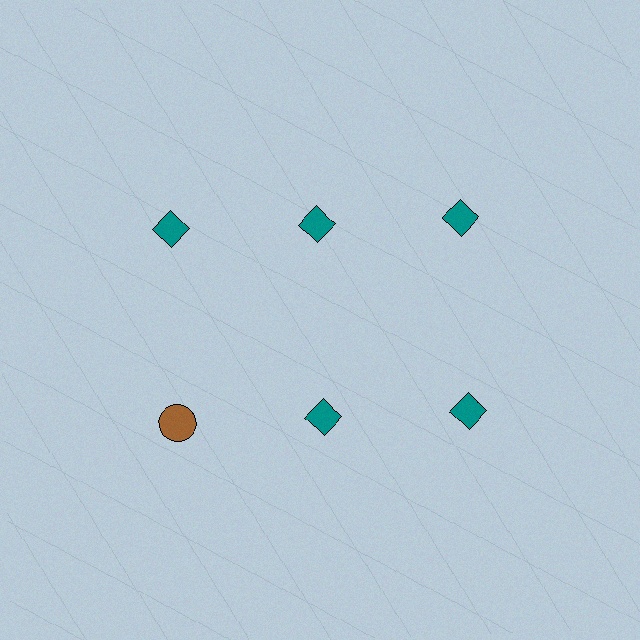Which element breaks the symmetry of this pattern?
The brown circle in the second row, leftmost column breaks the symmetry. All other shapes are teal diamonds.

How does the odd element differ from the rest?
It differs in both color (brown instead of teal) and shape (circle instead of diamond).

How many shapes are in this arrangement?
There are 6 shapes arranged in a grid pattern.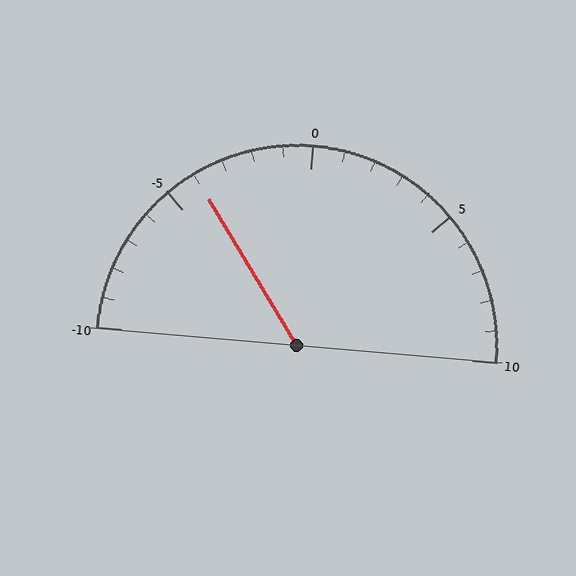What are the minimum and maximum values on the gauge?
The gauge ranges from -10 to 10.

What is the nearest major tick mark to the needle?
The nearest major tick mark is -5.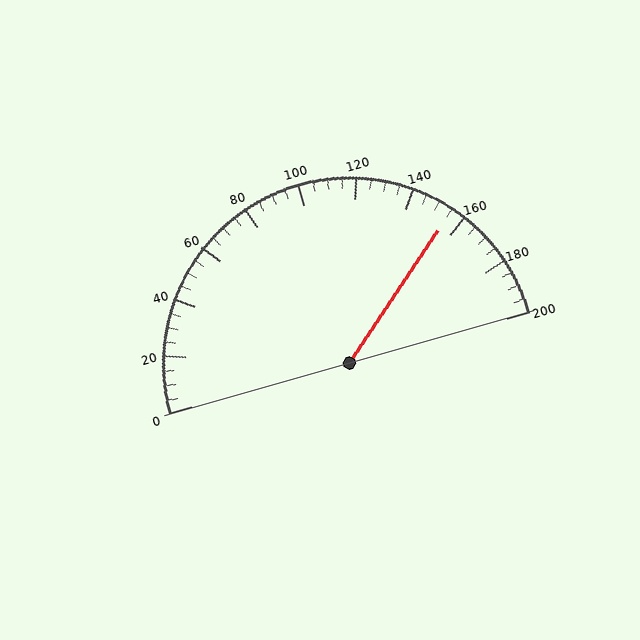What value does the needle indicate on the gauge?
The needle indicates approximately 155.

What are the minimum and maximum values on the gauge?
The gauge ranges from 0 to 200.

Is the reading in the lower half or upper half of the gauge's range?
The reading is in the upper half of the range (0 to 200).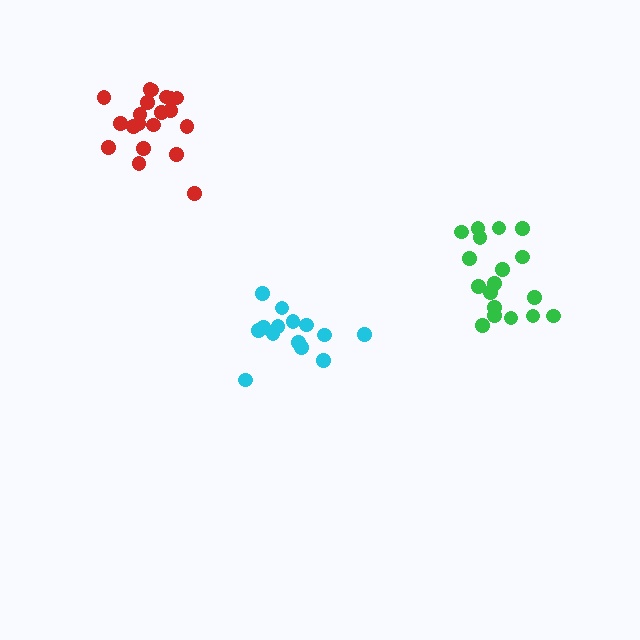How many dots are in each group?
Group 1: 18 dots, Group 2: 20 dots, Group 3: 14 dots (52 total).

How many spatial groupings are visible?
There are 3 spatial groupings.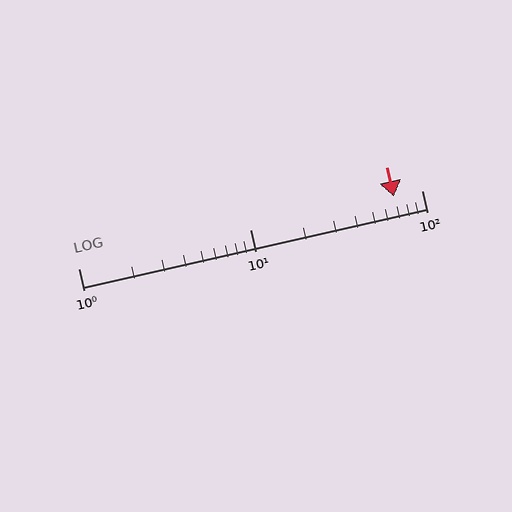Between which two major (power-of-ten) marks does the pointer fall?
The pointer is between 10 and 100.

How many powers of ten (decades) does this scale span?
The scale spans 2 decades, from 1 to 100.